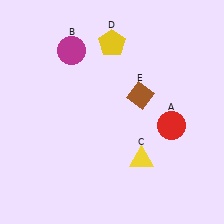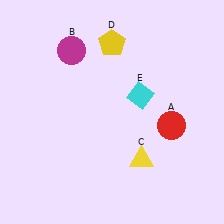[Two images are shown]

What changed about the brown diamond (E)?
In Image 1, E is brown. In Image 2, it changed to cyan.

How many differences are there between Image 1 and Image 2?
There is 1 difference between the two images.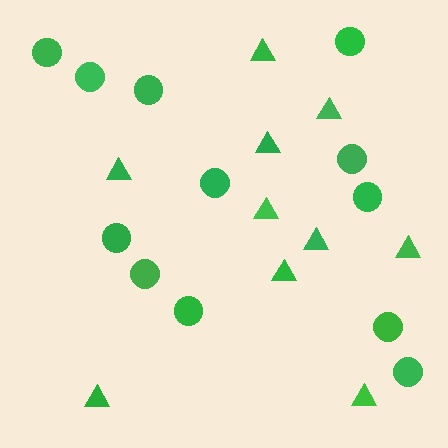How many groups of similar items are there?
There are 2 groups: one group of triangles (10) and one group of circles (12).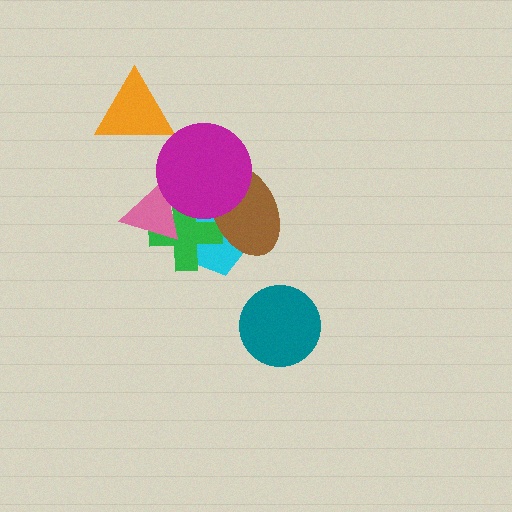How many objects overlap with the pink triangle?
3 objects overlap with the pink triangle.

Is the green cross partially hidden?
Yes, it is partially covered by another shape.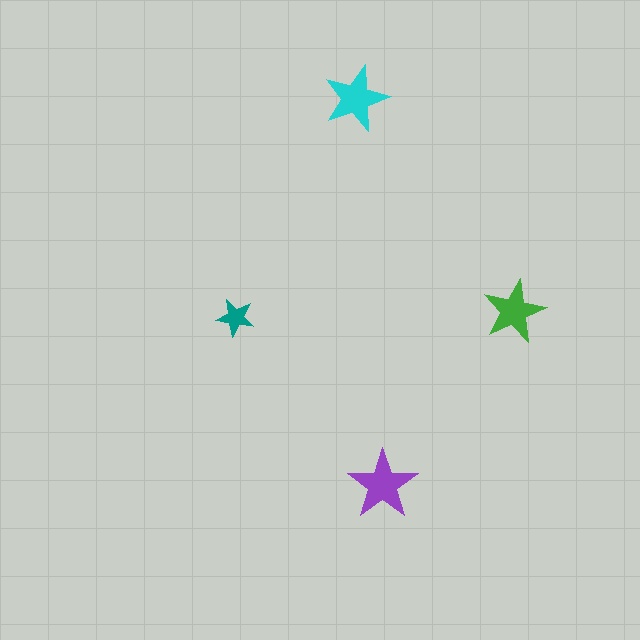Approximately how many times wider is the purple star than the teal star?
About 2 times wider.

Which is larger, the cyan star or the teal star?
The cyan one.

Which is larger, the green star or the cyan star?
The cyan one.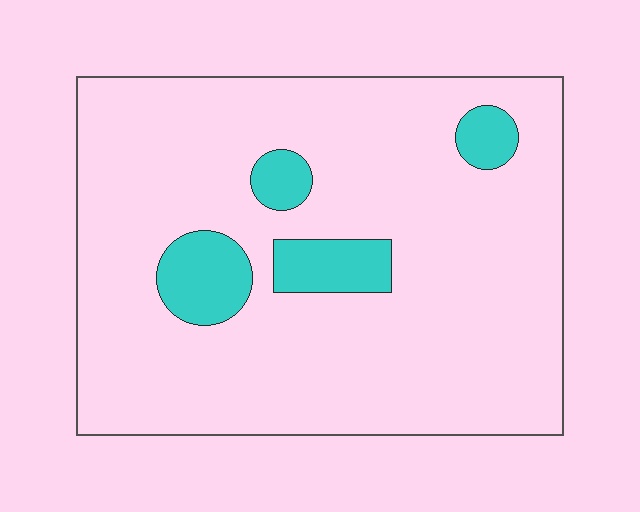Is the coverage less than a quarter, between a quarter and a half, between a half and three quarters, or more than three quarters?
Less than a quarter.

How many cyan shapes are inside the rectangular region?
4.